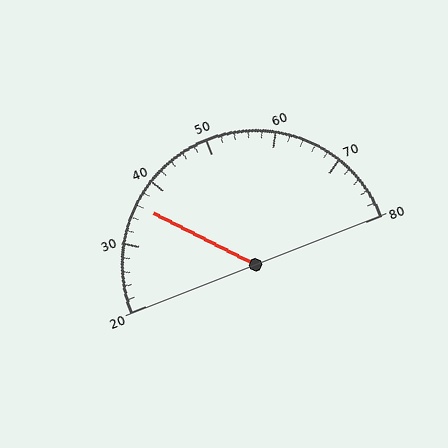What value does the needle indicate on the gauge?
The needle indicates approximately 36.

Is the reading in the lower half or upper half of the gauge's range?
The reading is in the lower half of the range (20 to 80).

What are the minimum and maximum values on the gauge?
The gauge ranges from 20 to 80.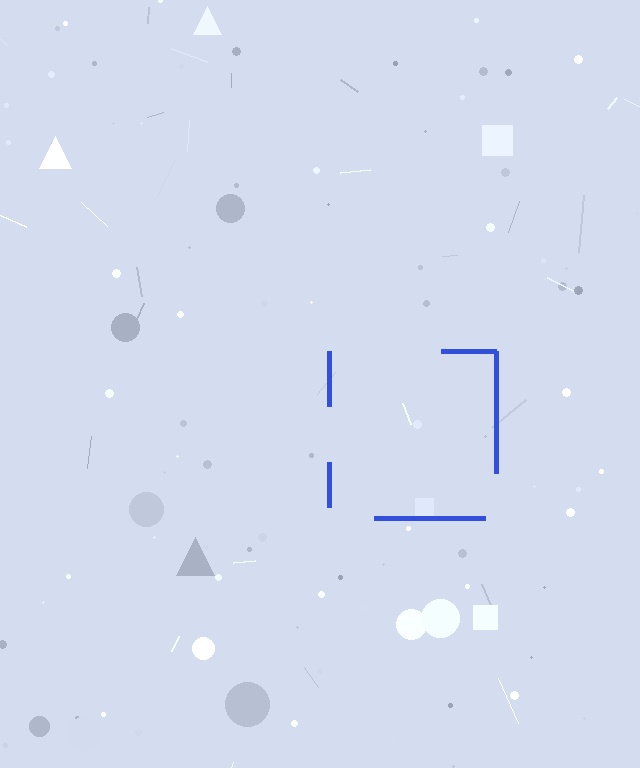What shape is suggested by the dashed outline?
The dashed outline suggests a square.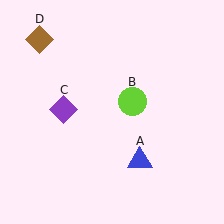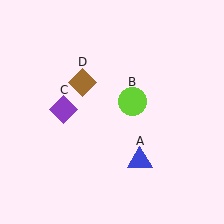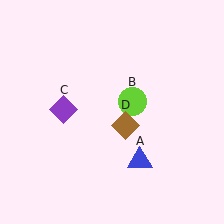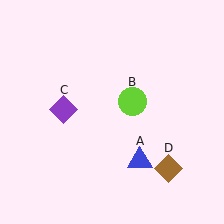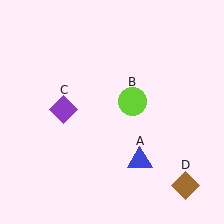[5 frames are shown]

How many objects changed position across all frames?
1 object changed position: brown diamond (object D).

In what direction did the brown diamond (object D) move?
The brown diamond (object D) moved down and to the right.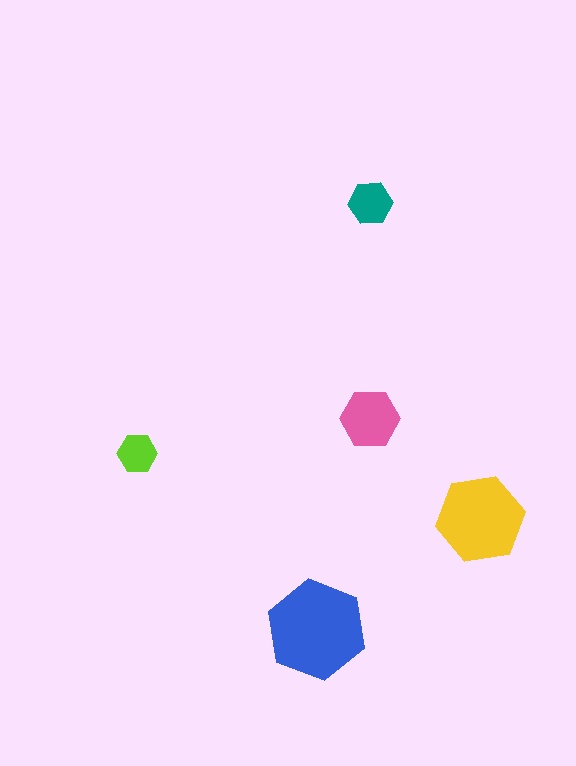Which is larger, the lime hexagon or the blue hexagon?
The blue one.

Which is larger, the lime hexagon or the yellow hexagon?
The yellow one.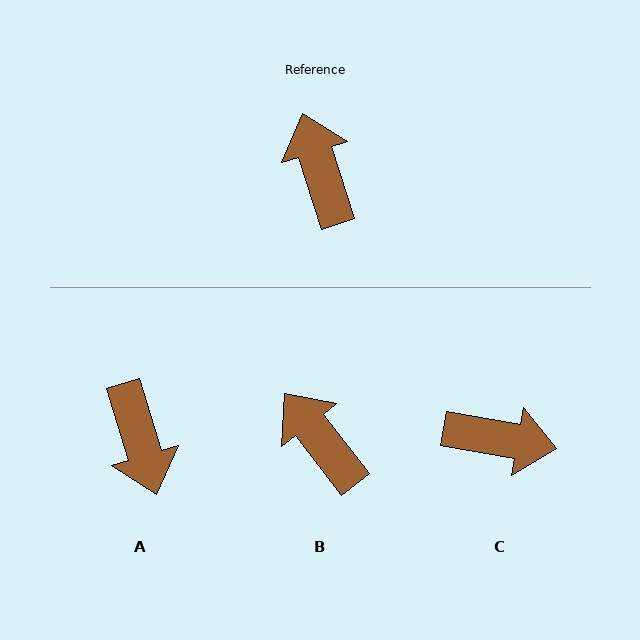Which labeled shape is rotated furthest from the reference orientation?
A, about 179 degrees away.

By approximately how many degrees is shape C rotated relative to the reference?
Approximately 118 degrees clockwise.